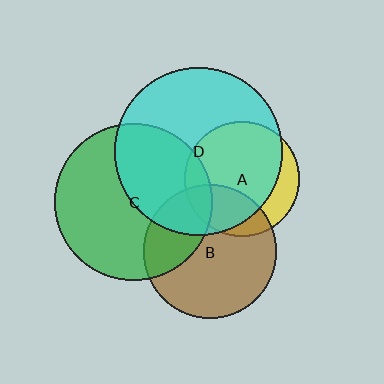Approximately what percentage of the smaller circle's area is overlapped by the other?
Approximately 15%.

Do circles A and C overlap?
Yes.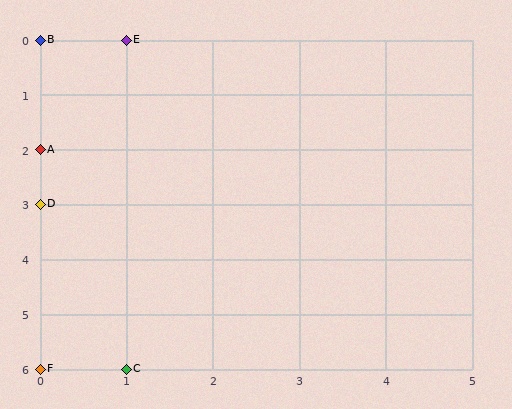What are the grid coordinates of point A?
Point A is at grid coordinates (0, 2).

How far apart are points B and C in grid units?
Points B and C are 1 column and 6 rows apart (about 6.1 grid units diagonally).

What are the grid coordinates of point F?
Point F is at grid coordinates (0, 6).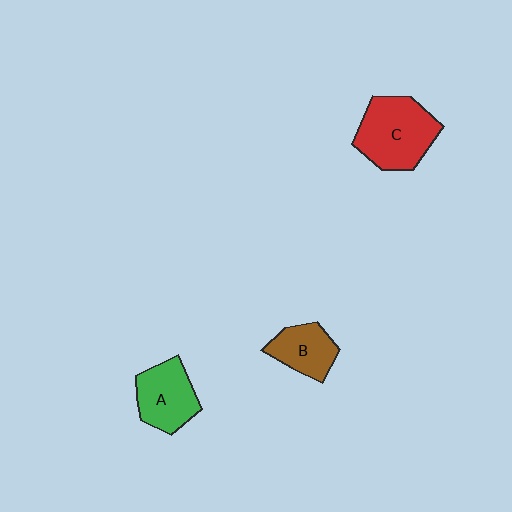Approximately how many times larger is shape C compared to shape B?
Approximately 1.7 times.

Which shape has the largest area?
Shape C (red).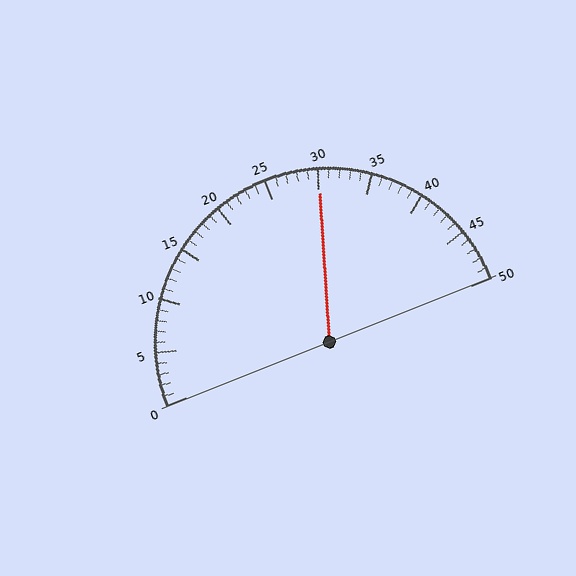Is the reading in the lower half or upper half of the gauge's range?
The reading is in the upper half of the range (0 to 50).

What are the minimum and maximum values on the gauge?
The gauge ranges from 0 to 50.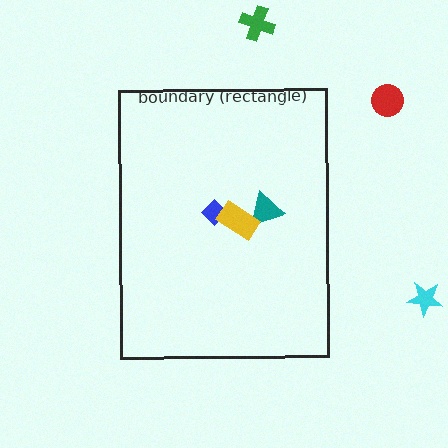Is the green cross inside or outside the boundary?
Outside.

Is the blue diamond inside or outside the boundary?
Inside.